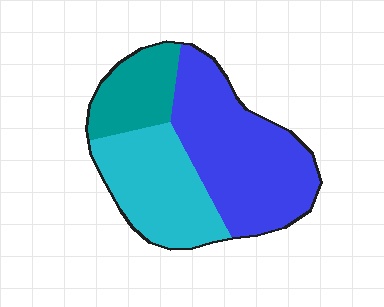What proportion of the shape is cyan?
Cyan covers around 35% of the shape.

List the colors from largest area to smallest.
From largest to smallest: blue, cyan, teal.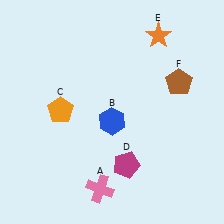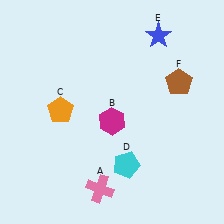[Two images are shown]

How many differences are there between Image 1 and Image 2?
There are 3 differences between the two images.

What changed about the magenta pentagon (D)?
In Image 1, D is magenta. In Image 2, it changed to cyan.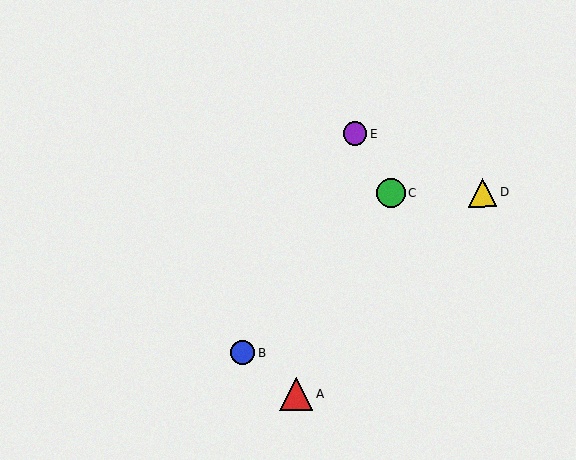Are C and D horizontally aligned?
Yes, both are at y≈193.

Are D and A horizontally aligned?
No, D is at y≈192 and A is at y≈394.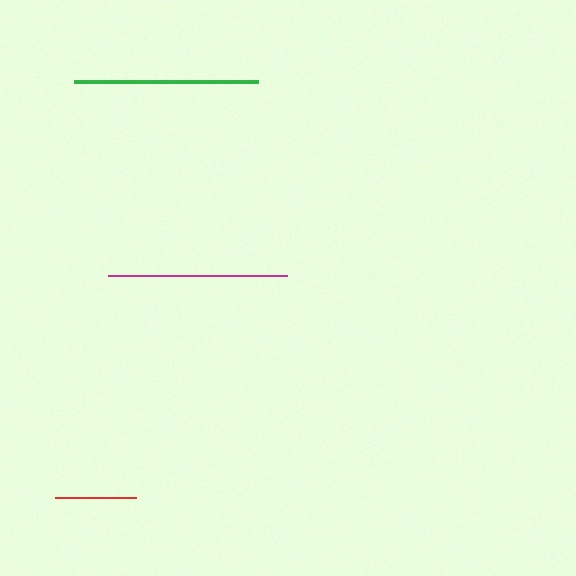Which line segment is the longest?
The green line is the longest at approximately 184 pixels.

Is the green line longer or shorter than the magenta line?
The green line is longer than the magenta line.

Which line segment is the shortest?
The red line is the shortest at approximately 82 pixels.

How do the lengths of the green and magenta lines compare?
The green and magenta lines are approximately the same length.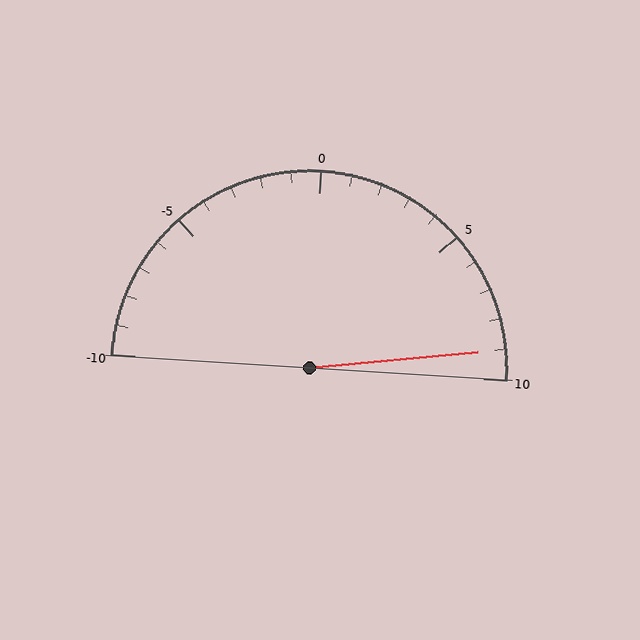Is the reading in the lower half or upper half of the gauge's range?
The reading is in the upper half of the range (-10 to 10).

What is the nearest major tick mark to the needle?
The nearest major tick mark is 10.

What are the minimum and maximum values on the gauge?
The gauge ranges from -10 to 10.